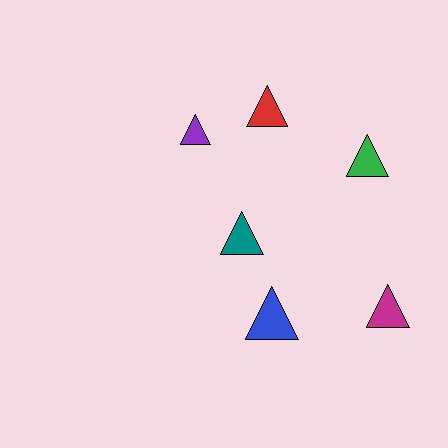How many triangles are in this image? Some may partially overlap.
There are 6 triangles.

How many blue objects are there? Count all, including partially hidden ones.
There is 1 blue object.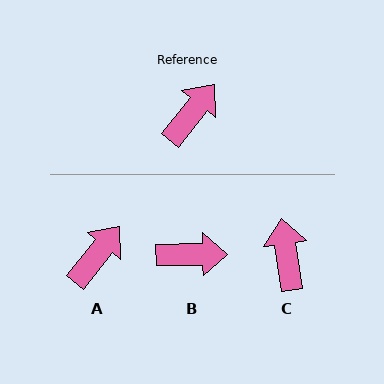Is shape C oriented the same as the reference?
No, it is off by about 47 degrees.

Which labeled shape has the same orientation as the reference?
A.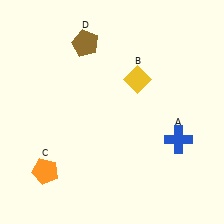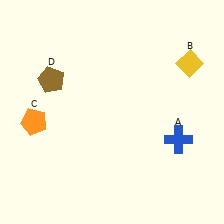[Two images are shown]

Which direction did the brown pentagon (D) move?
The brown pentagon (D) moved down.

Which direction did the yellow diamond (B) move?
The yellow diamond (B) moved right.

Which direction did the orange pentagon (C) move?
The orange pentagon (C) moved up.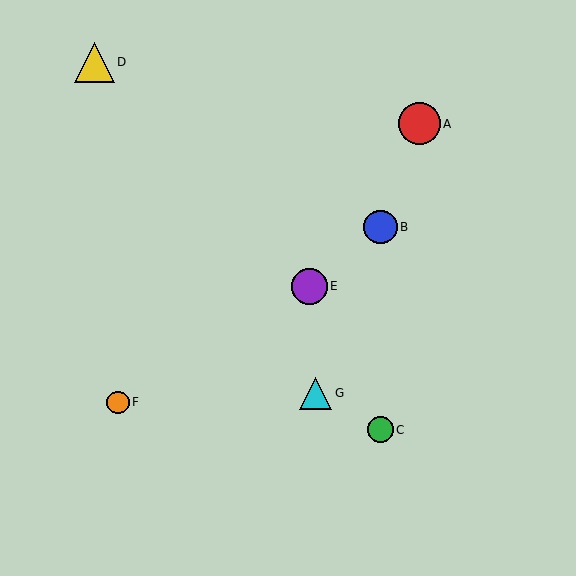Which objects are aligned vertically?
Objects B, C are aligned vertically.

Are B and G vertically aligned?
No, B is at x≈380 and G is at x≈316.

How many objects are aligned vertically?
2 objects (B, C) are aligned vertically.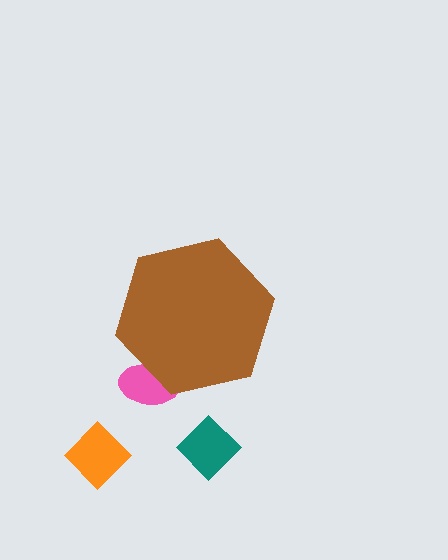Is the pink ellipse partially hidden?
Yes, the pink ellipse is partially hidden behind the brown hexagon.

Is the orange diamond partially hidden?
No, the orange diamond is fully visible.